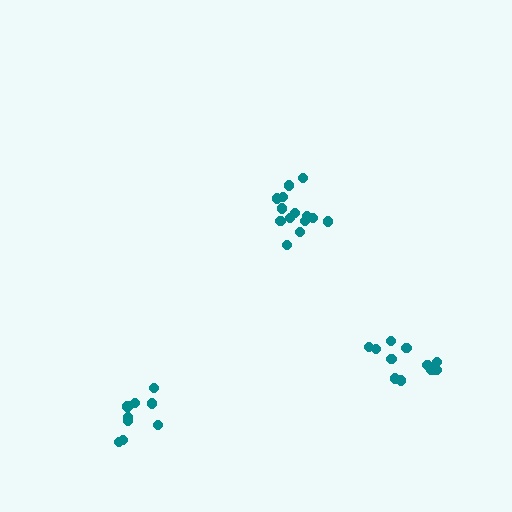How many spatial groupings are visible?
There are 3 spatial groupings.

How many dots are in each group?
Group 1: 14 dots, Group 2: 11 dots, Group 3: 9 dots (34 total).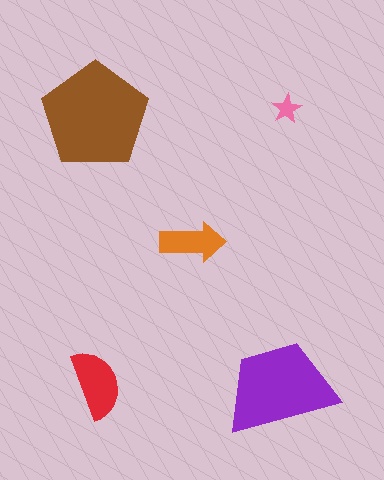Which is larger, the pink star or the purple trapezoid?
The purple trapezoid.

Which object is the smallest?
The pink star.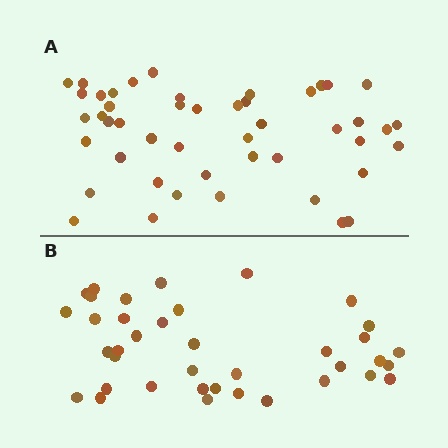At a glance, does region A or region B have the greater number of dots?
Region A (the top region) has more dots.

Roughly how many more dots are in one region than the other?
Region A has roughly 8 or so more dots than region B.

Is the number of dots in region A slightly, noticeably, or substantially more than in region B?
Region A has only slightly more — the two regions are fairly close. The ratio is roughly 1.2 to 1.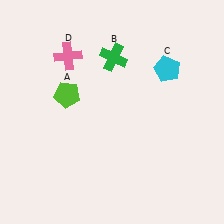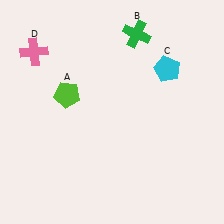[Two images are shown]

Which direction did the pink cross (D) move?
The pink cross (D) moved left.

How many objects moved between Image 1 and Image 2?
2 objects moved between the two images.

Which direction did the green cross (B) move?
The green cross (B) moved up.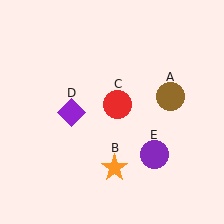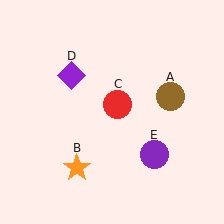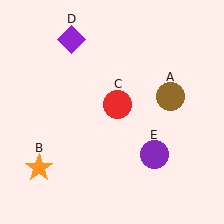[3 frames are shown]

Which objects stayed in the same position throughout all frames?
Brown circle (object A) and red circle (object C) and purple circle (object E) remained stationary.